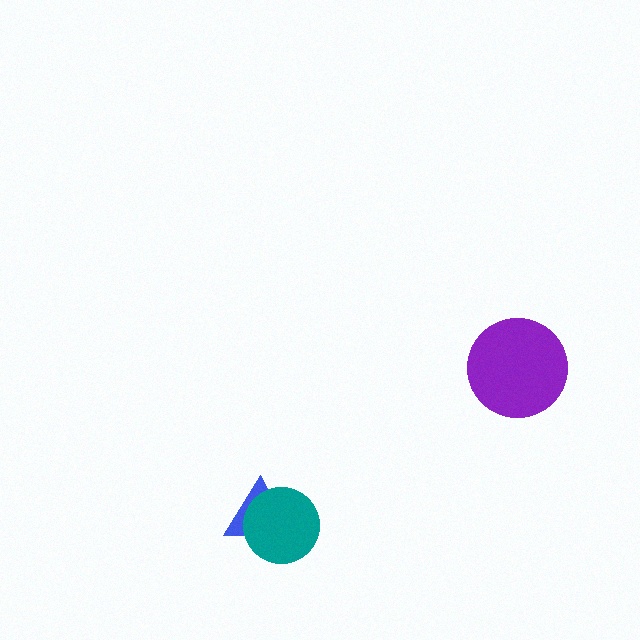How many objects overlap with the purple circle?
0 objects overlap with the purple circle.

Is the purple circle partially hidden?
No, no other shape covers it.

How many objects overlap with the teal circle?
1 object overlaps with the teal circle.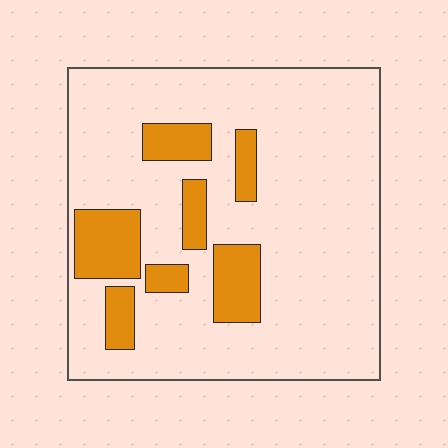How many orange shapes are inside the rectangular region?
7.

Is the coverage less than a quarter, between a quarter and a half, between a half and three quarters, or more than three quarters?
Less than a quarter.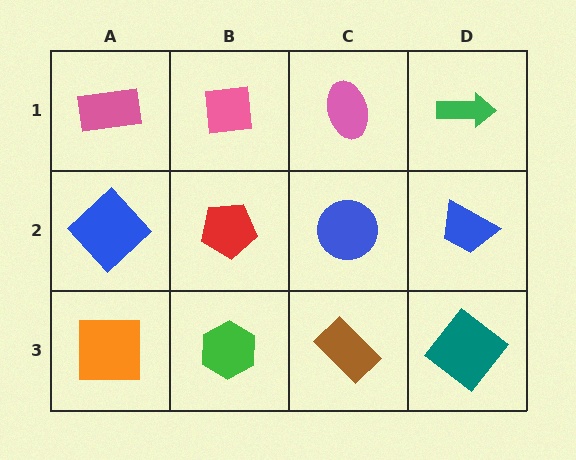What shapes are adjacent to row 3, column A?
A blue diamond (row 2, column A), a green hexagon (row 3, column B).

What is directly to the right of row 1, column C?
A green arrow.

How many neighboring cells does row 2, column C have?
4.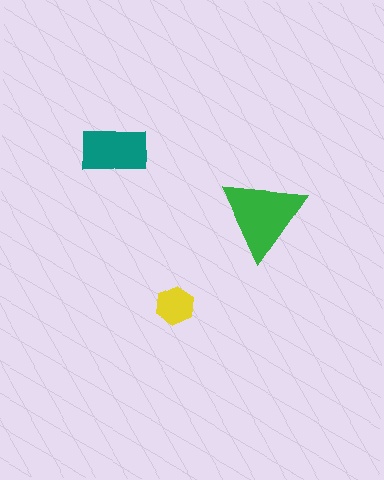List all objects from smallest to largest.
The yellow hexagon, the teal rectangle, the green triangle.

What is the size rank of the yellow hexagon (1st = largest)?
3rd.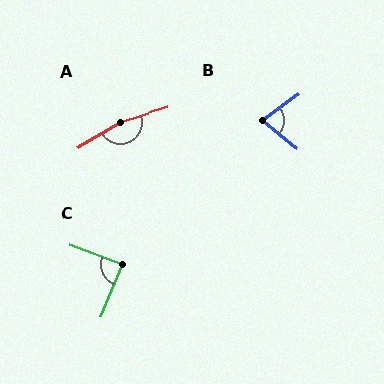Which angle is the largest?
A, at approximately 167 degrees.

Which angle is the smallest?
B, at approximately 75 degrees.